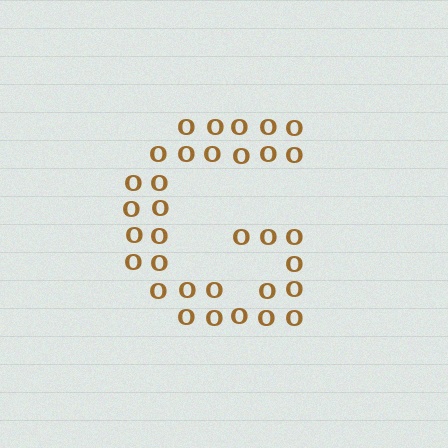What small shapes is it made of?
It is made of small letter O's.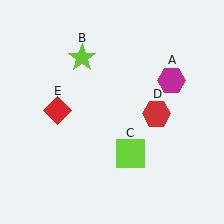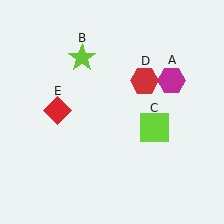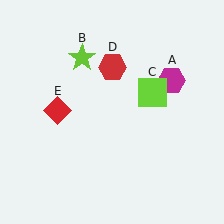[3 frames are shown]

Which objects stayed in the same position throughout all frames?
Magenta hexagon (object A) and lime star (object B) and red diamond (object E) remained stationary.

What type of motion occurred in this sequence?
The lime square (object C), red hexagon (object D) rotated counterclockwise around the center of the scene.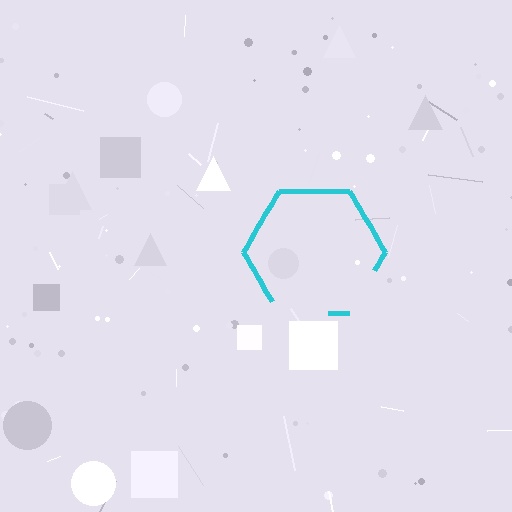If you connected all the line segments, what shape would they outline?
They would outline a hexagon.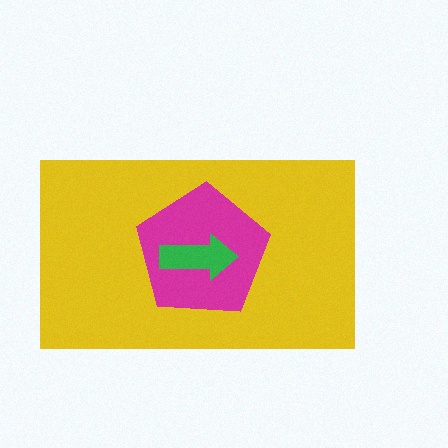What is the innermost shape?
The green arrow.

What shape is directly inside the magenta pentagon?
The green arrow.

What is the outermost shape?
The yellow rectangle.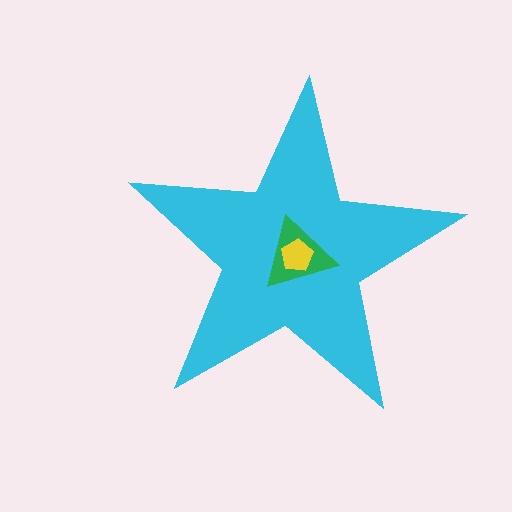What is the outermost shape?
The cyan star.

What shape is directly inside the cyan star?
The green triangle.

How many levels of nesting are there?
3.